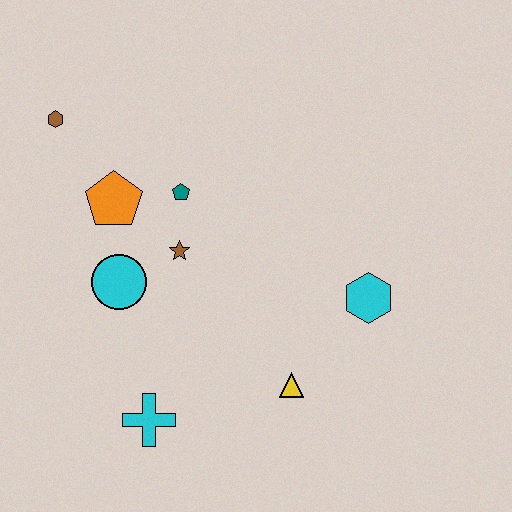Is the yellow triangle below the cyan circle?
Yes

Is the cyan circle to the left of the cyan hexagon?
Yes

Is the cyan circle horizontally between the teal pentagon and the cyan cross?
No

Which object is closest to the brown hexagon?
The orange pentagon is closest to the brown hexagon.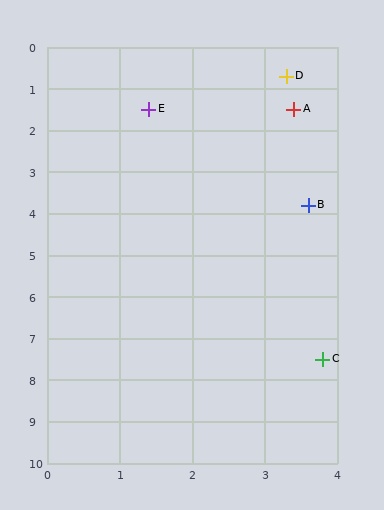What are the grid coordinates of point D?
Point D is at approximately (3.3, 0.7).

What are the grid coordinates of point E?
Point E is at approximately (1.4, 1.5).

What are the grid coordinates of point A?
Point A is at approximately (3.4, 1.5).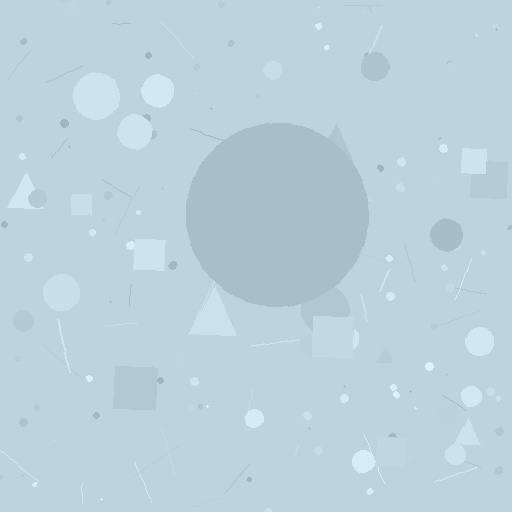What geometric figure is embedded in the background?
A circle is embedded in the background.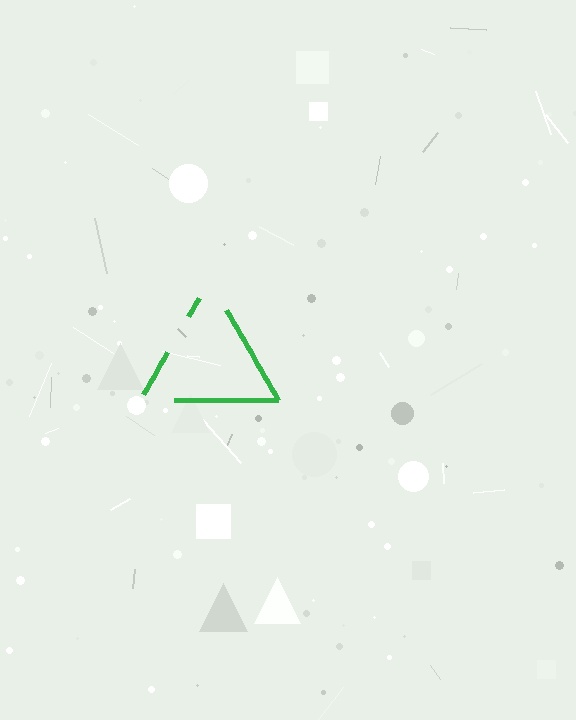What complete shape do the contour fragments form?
The contour fragments form a triangle.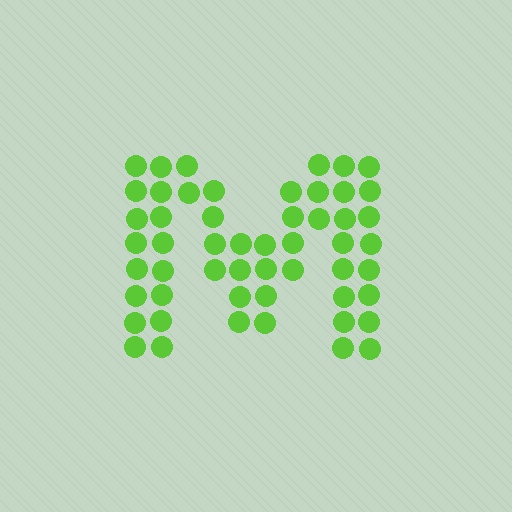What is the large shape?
The large shape is the letter M.